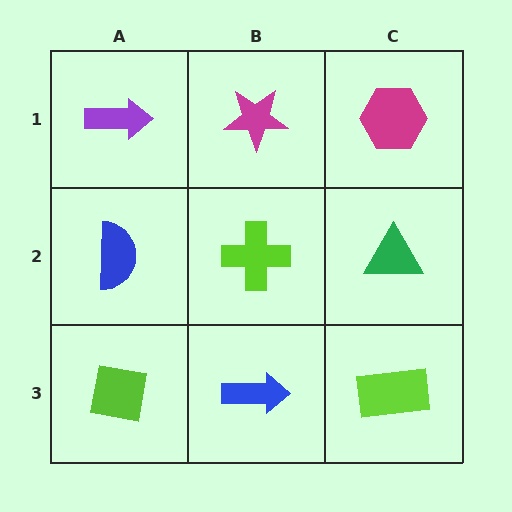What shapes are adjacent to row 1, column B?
A lime cross (row 2, column B), a purple arrow (row 1, column A), a magenta hexagon (row 1, column C).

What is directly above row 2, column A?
A purple arrow.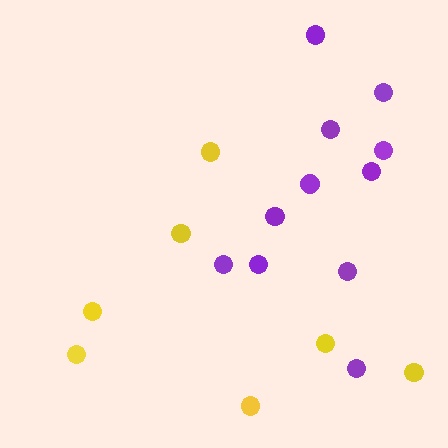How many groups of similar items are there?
There are 2 groups: one group of purple circles (11) and one group of yellow circles (7).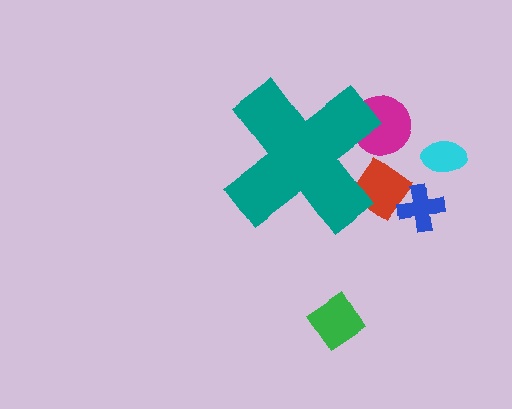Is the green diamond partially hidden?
No, the green diamond is fully visible.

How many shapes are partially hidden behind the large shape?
2 shapes are partially hidden.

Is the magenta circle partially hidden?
Yes, the magenta circle is partially hidden behind the teal cross.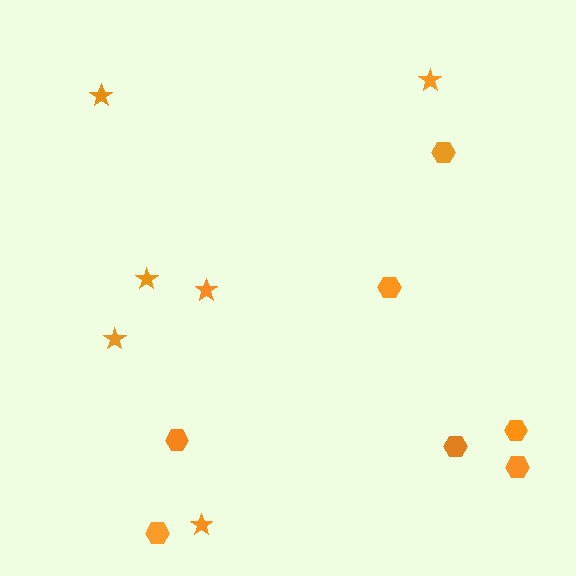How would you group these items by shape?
There are 2 groups: one group of stars (6) and one group of hexagons (7).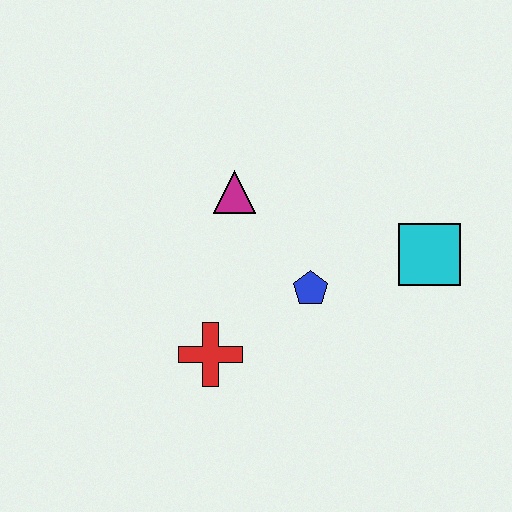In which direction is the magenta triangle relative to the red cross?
The magenta triangle is above the red cross.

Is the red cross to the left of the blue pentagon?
Yes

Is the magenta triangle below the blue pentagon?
No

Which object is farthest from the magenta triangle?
The cyan square is farthest from the magenta triangle.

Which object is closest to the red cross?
The blue pentagon is closest to the red cross.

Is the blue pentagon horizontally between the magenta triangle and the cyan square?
Yes